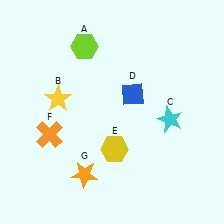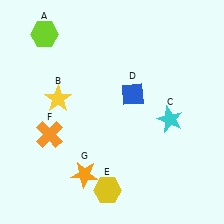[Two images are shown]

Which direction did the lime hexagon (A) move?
The lime hexagon (A) moved left.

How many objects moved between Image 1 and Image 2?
2 objects moved between the two images.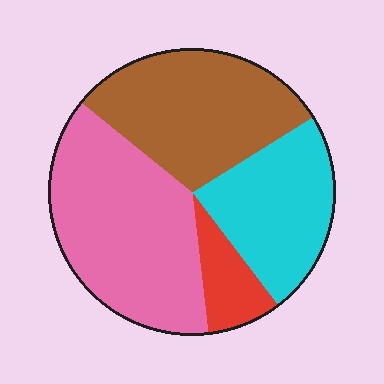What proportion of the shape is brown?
Brown covers around 30% of the shape.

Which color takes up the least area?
Red, at roughly 10%.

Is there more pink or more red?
Pink.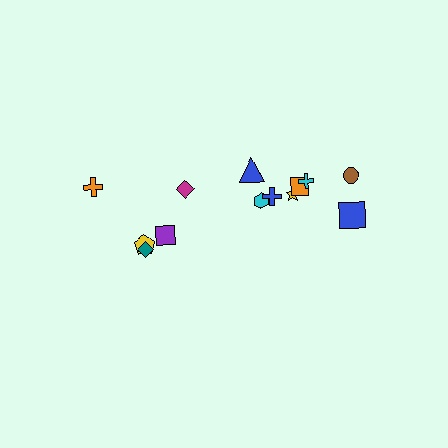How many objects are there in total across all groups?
There are 13 objects.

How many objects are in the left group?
There are 5 objects.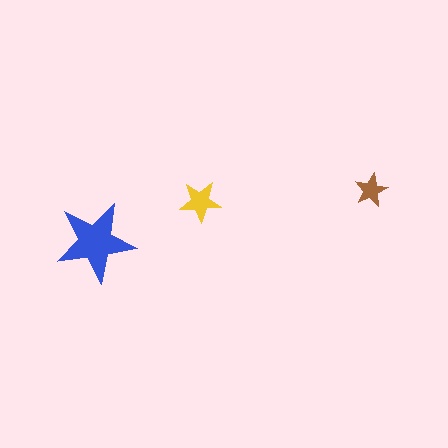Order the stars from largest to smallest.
the blue one, the yellow one, the brown one.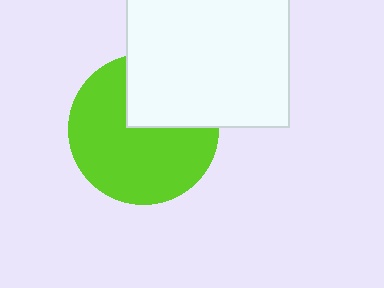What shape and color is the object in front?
The object in front is a white rectangle.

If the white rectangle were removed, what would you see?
You would see the complete lime circle.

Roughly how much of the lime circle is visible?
Most of it is visible (roughly 69%).